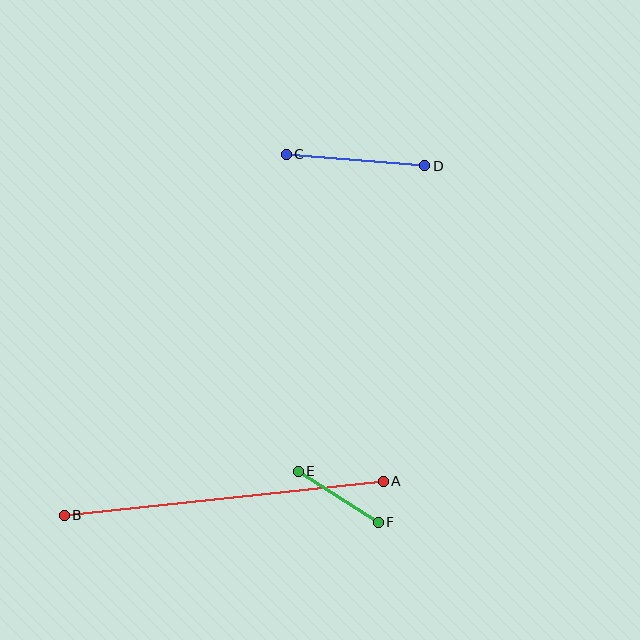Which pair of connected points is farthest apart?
Points A and B are farthest apart.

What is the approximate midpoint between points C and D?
The midpoint is at approximately (355, 160) pixels.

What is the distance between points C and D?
The distance is approximately 139 pixels.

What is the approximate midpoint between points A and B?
The midpoint is at approximately (224, 498) pixels.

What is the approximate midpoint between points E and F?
The midpoint is at approximately (338, 497) pixels.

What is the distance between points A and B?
The distance is approximately 321 pixels.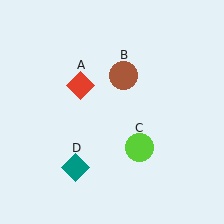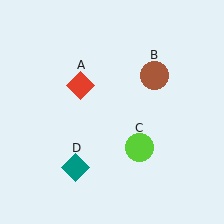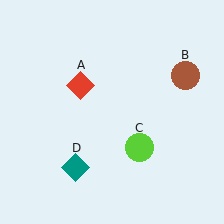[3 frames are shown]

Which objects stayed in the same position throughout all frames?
Red diamond (object A) and lime circle (object C) and teal diamond (object D) remained stationary.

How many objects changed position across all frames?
1 object changed position: brown circle (object B).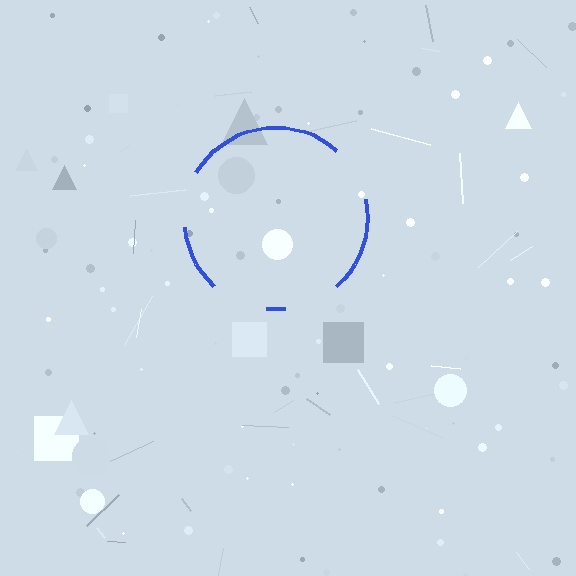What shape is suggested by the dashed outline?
The dashed outline suggests a circle.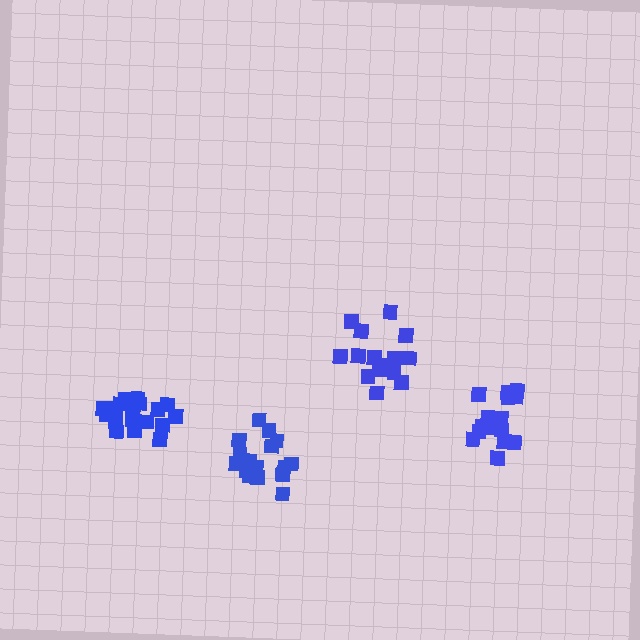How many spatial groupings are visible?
There are 4 spatial groupings.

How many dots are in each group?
Group 1: 18 dots, Group 2: 15 dots, Group 3: 17 dots, Group 4: 15 dots (65 total).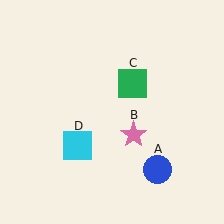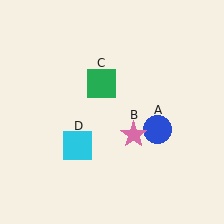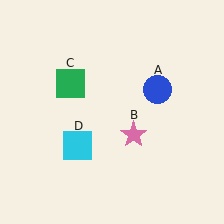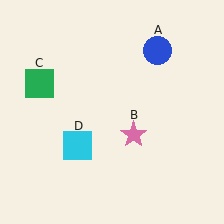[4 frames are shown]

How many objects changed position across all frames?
2 objects changed position: blue circle (object A), green square (object C).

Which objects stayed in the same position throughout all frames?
Pink star (object B) and cyan square (object D) remained stationary.